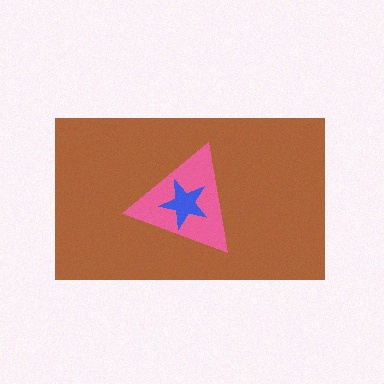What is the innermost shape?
The blue star.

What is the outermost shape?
The brown rectangle.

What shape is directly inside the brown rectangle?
The pink triangle.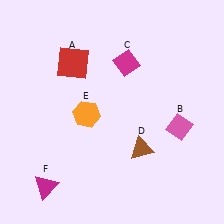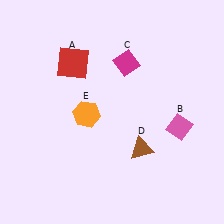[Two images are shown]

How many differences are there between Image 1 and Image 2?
There is 1 difference between the two images.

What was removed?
The magenta triangle (F) was removed in Image 2.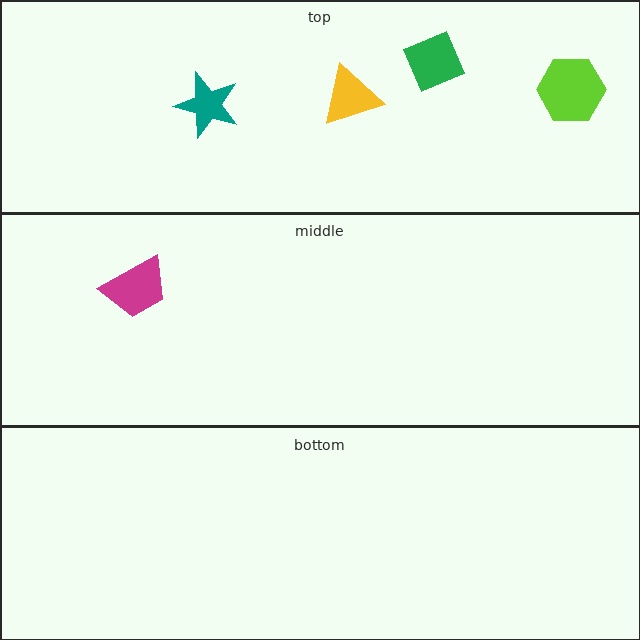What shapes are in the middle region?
The magenta trapezoid.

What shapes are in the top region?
The lime hexagon, the teal star, the yellow triangle, the green diamond.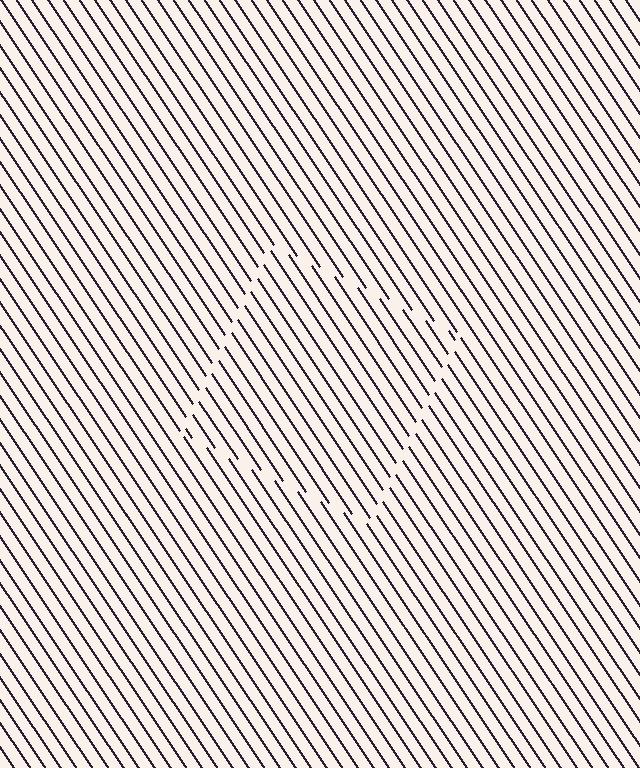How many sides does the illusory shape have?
4 sides — the line-ends trace a square.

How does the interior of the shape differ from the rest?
The interior of the shape contains the same grating, shifted by half a period — the contour is defined by the phase discontinuity where line-ends from the inner and outer gratings abut.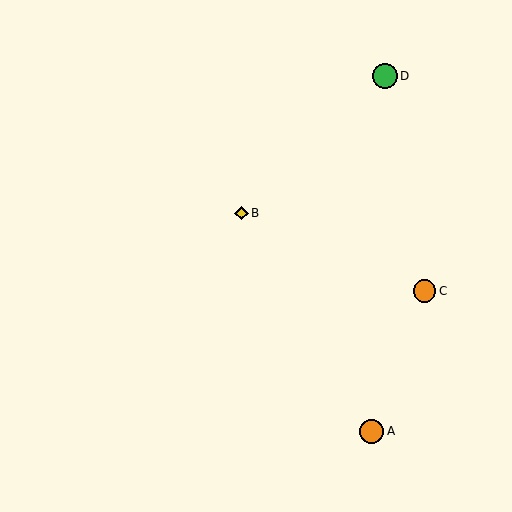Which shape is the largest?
The green circle (labeled D) is the largest.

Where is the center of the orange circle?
The center of the orange circle is at (372, 431).